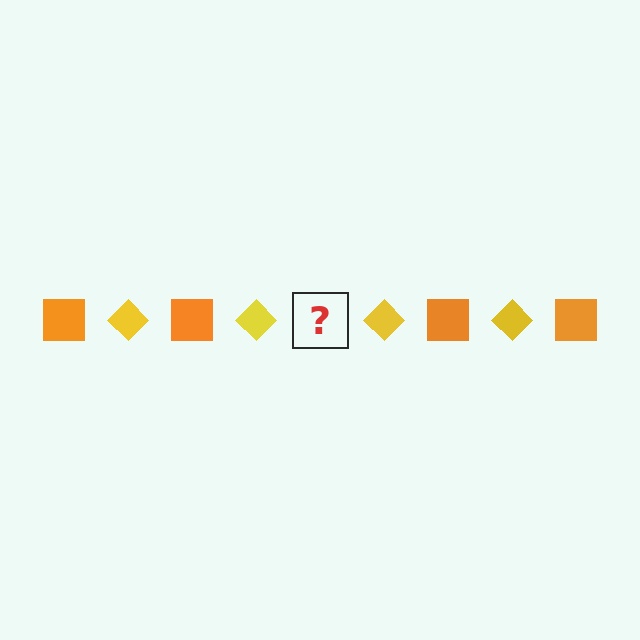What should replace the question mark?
The question mark should be replaced with an orange square.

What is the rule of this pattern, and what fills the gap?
The rule is that the pattern alternates between orange square and yellow diamond. The gap should be filled with an orange square.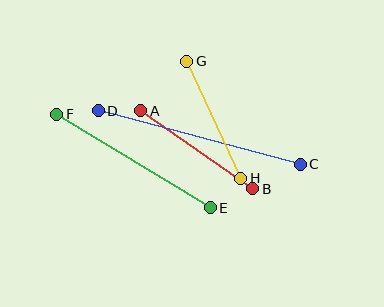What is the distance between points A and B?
The distance is approximately 137 pixels.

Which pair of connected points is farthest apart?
Points C and D are farthest apart.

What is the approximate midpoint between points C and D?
The midpoint is at approximately (199, 138) pixels.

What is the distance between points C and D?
The distance is approximately 209 pixels.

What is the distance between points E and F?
The distance is approximately 179 pixels.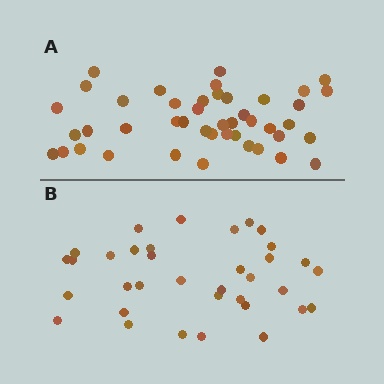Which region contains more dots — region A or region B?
Region A (the top region) has more dots.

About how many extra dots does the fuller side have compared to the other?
Region A has roughly 8 or so more dots than region B.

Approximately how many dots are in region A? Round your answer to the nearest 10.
About 40 dots. (The exact count is 44, which rounds to 40.)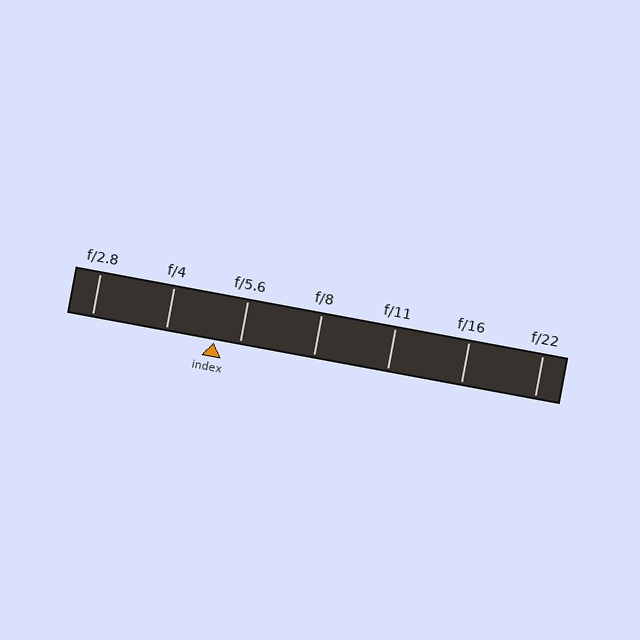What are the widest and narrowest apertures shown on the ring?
The widest aperture shown is f/2.8 and the narrowest is f/22.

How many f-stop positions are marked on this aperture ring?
There are 7 f-stop positions marked.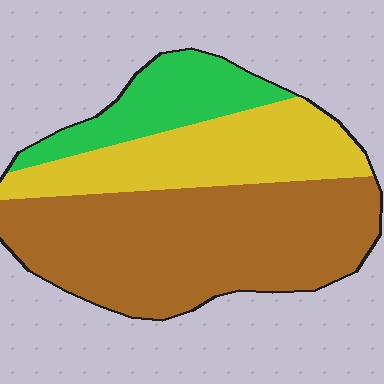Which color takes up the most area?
Brown, at roughly 55%.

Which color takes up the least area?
Green, at roughly 15%.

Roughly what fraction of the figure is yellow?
Yellow takes up about one quarter (1/4) of the figure.